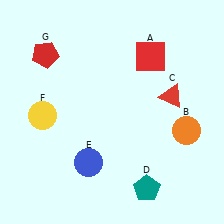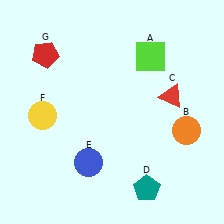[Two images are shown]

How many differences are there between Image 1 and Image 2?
There is 1 difference between the two images.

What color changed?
The square (A) changed from red in Image 1 to lime in Image 2.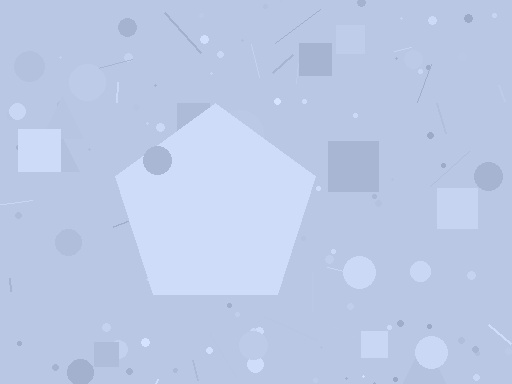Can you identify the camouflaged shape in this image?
The camouflaged shape is a pentagon.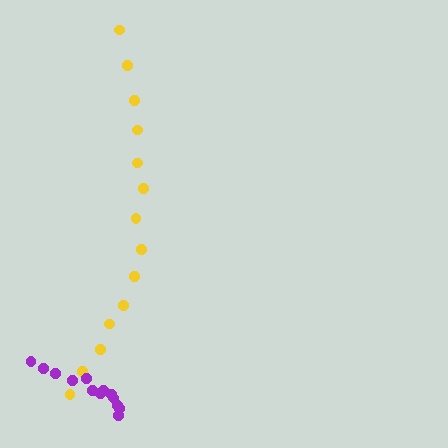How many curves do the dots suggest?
There are 2 distinct paths.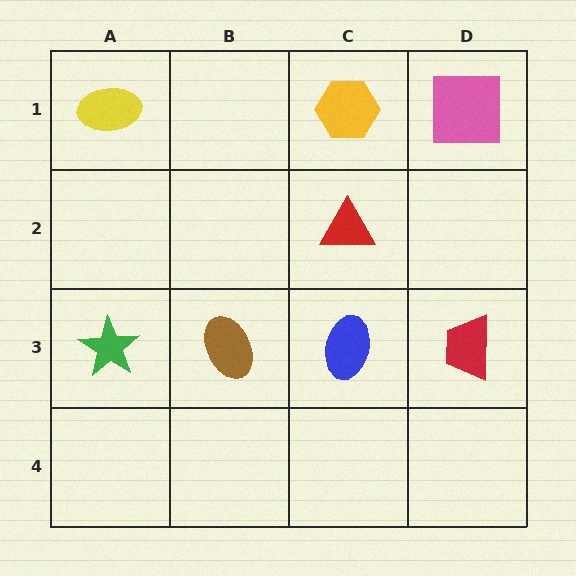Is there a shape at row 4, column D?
No, that cell is empty.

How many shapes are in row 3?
4 shapes.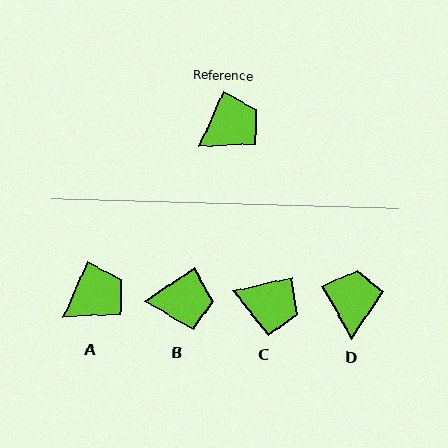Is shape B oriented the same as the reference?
No, it is off by about 32 degrees.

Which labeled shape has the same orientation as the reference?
A.